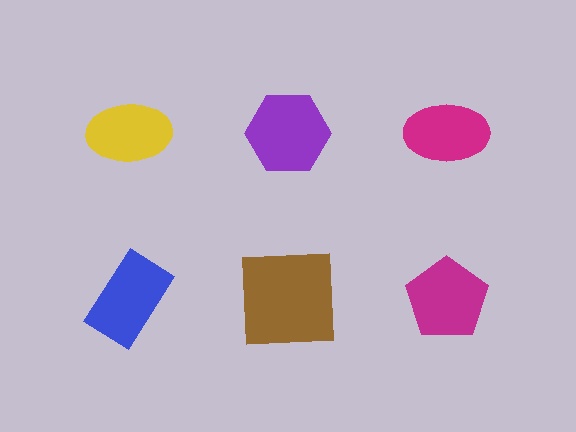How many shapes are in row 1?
3 shapes.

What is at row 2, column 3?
A magenta pentagon.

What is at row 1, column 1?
A yellow ellipse.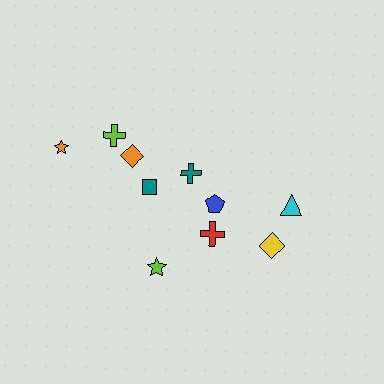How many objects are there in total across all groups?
There are 10 objects.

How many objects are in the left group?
There are 6 objects.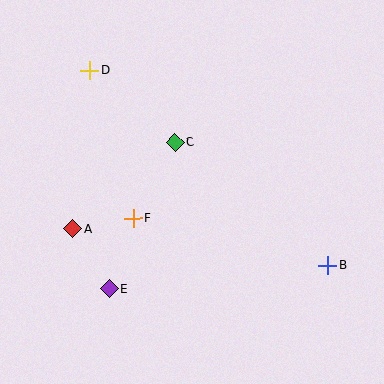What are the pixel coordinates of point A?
Point A is at (73, 229).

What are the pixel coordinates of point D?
Point D is at (89, 70).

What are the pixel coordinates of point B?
Point B is at (327, 265).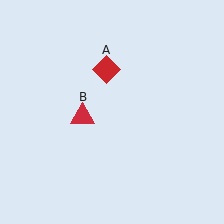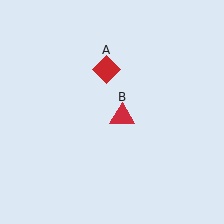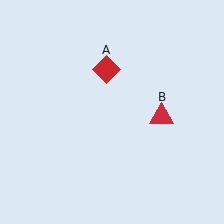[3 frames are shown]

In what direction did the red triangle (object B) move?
The red triangle (object B) moved right.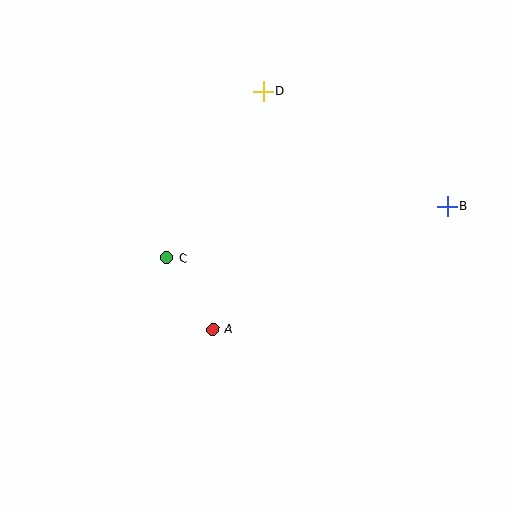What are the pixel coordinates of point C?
Point C is at (167, 258).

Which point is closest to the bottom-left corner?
Point A is closest to the bottom-left corner.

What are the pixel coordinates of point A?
Point A is at (213, 329).